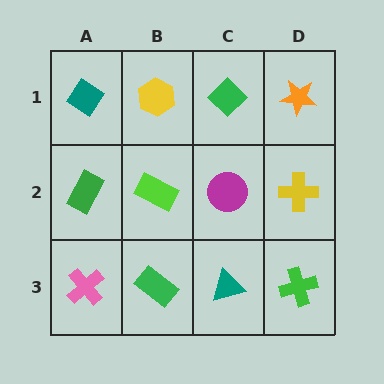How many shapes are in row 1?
4 shapes.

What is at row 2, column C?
A magenta circle.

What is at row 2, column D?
A yellow cross.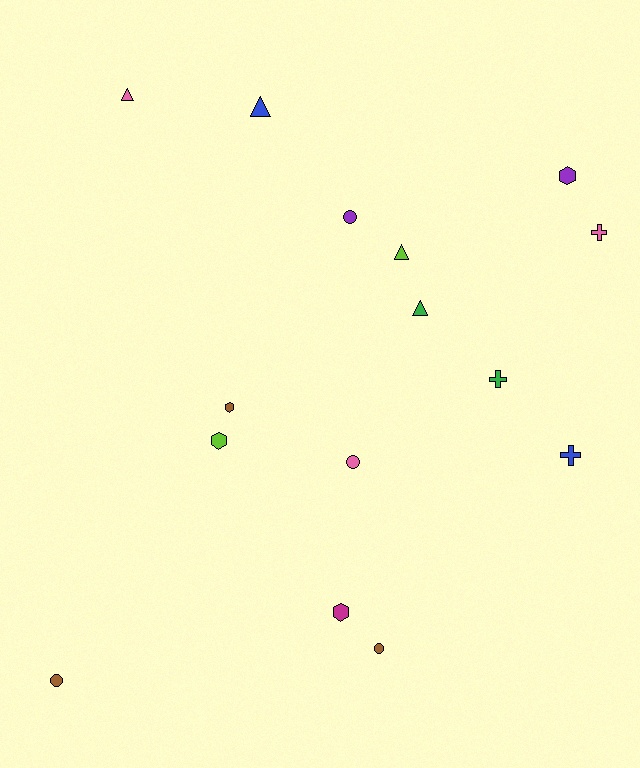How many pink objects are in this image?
There are 3 pink objects.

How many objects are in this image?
There are 15 objects.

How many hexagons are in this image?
There are 4 hexagons.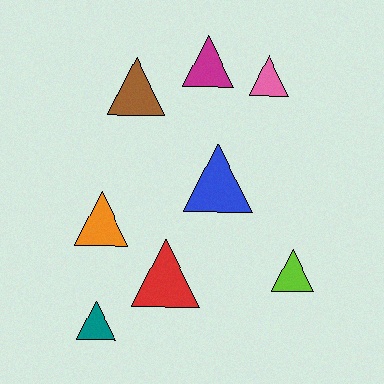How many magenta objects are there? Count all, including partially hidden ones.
There is 1 magenta object.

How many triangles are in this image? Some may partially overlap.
There are 8 triangles.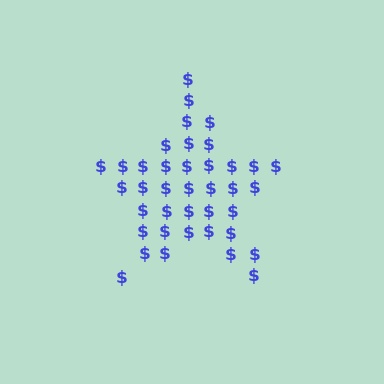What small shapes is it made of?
It is made of small dollar signs.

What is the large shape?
The large shape is a star.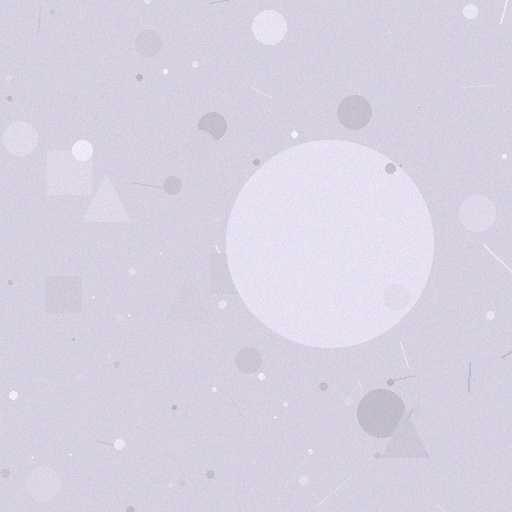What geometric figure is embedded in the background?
A circle is embedded in the background.